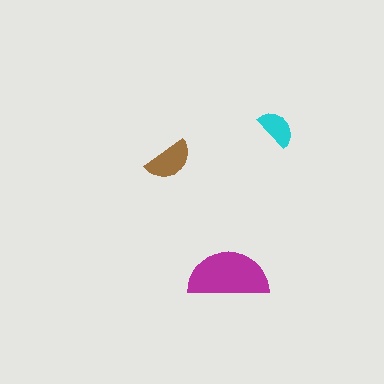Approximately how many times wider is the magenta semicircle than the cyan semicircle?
About 2 times wider.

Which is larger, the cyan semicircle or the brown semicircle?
The brown one.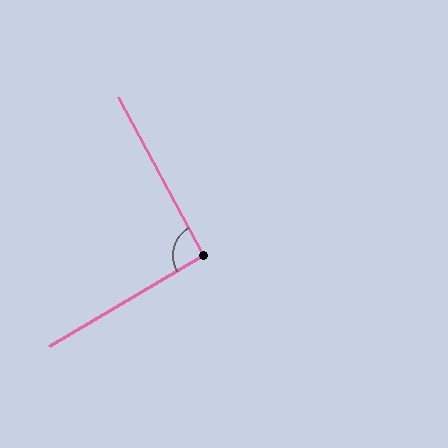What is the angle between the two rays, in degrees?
Approximately 92 degrees.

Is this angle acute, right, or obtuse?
It is approximately a right angle.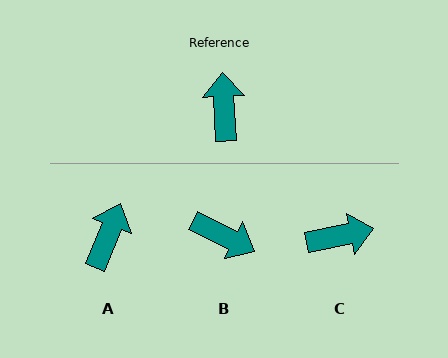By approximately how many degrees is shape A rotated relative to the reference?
Approximately 25 degrees clockwise.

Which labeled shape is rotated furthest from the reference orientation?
B, about 119 degrees away.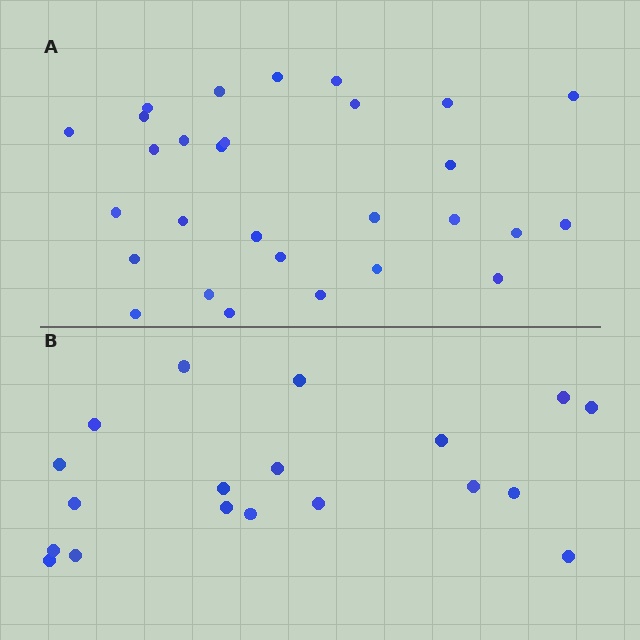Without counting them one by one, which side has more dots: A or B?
Region A (the top region) has more dots.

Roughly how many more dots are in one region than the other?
Region A has roughly 10 or so more dots than region B.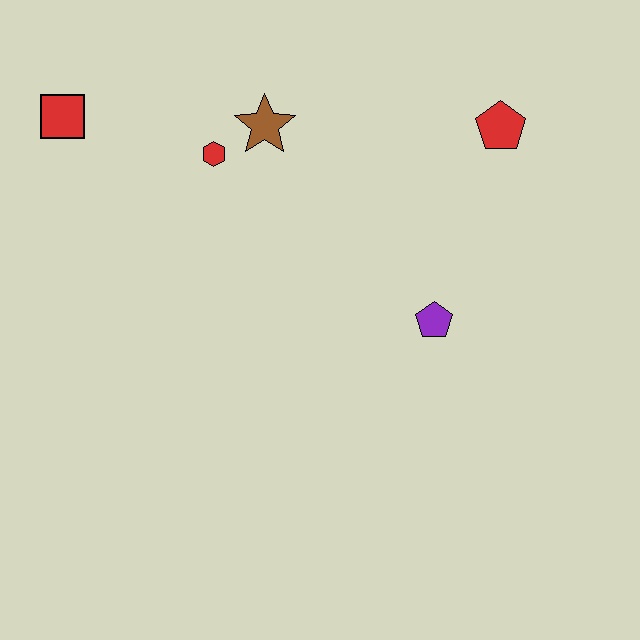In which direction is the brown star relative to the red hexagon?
The brown star is to the right of the red hexagon.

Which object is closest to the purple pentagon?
The red pentagon is closest to the purple pentagon.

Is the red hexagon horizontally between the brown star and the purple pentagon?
No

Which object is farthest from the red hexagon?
The red pentagon is farthest from the red hexagon.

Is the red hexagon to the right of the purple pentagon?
No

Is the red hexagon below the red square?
Yes